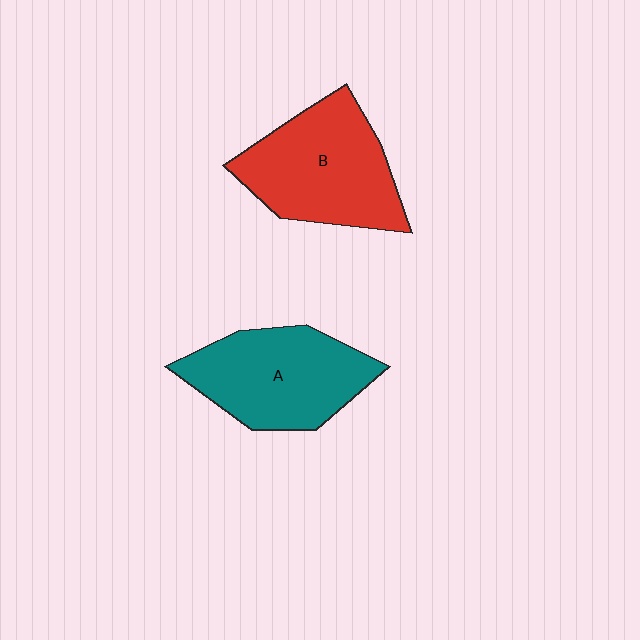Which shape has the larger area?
Shape B (red).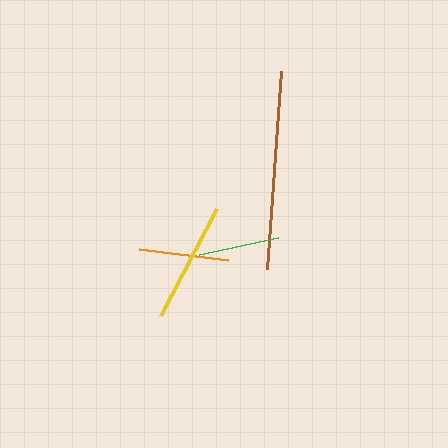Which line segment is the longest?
The brown line is the longest at approximately 198 pixels.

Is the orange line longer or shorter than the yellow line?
The yellow line is longer than the orange line.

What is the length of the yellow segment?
The yellow segment is approximately 121 pixels long.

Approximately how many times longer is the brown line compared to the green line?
The brown line is approximately 2.5 times the length of the green line.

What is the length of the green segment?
The green segment is approximately 80 pixels long.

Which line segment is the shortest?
The green line is the shortest at approximately 80 pixels.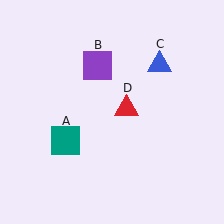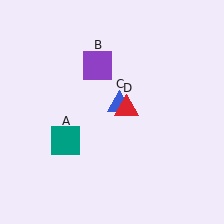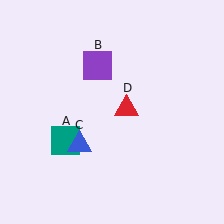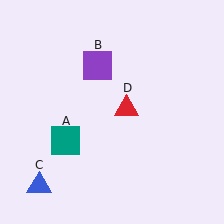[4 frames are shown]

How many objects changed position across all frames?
1 object changed position: blue triangle (object C).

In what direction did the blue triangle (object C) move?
The blue triangle (object C) moved down and to the left.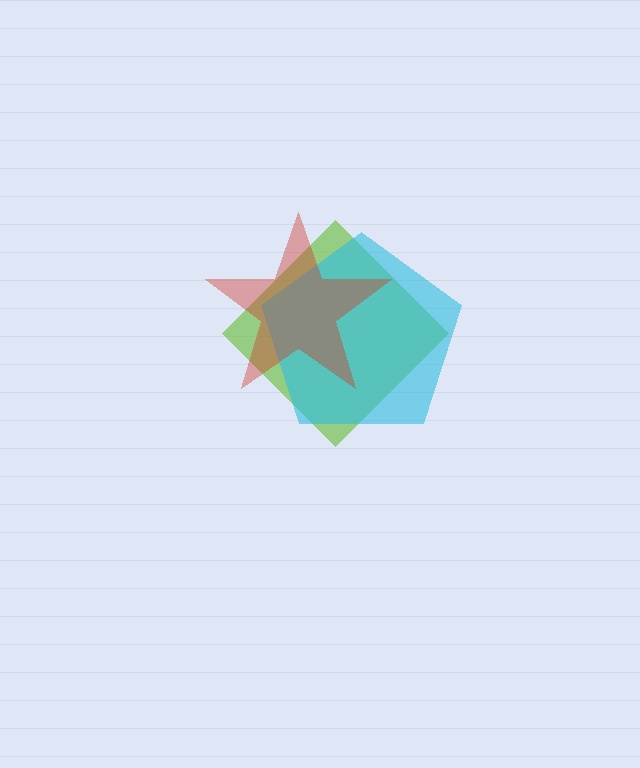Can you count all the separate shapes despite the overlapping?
Yes, there are 3 separate shapes.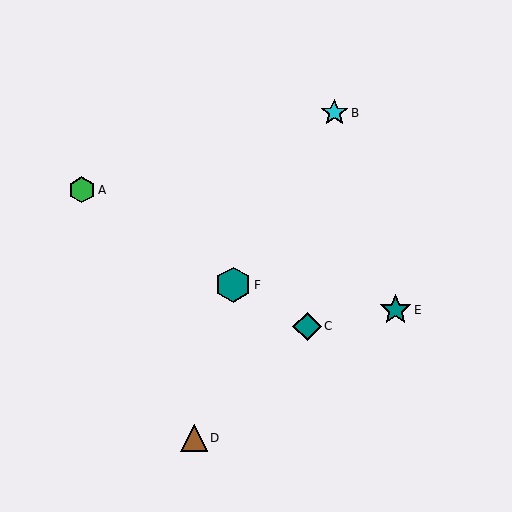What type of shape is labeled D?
Shape D is a brown triangle.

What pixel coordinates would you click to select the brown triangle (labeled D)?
Click at (194, 438) to select the brown triangle D.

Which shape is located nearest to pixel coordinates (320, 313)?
The teal diamond (labeled C) at (307, 326) is nearest to that location.